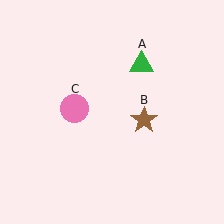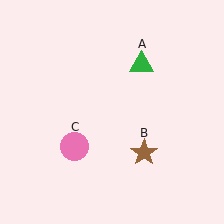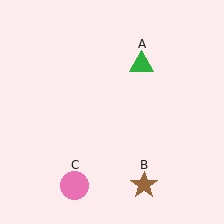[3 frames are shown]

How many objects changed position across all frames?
2 objects changed position: brown star (object B), pink circle (object C).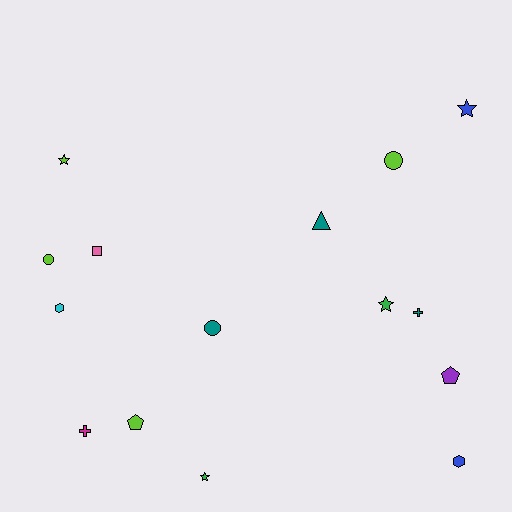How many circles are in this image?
There are 3 circles.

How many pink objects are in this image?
There is 1 pink object.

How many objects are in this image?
There are 15 objects.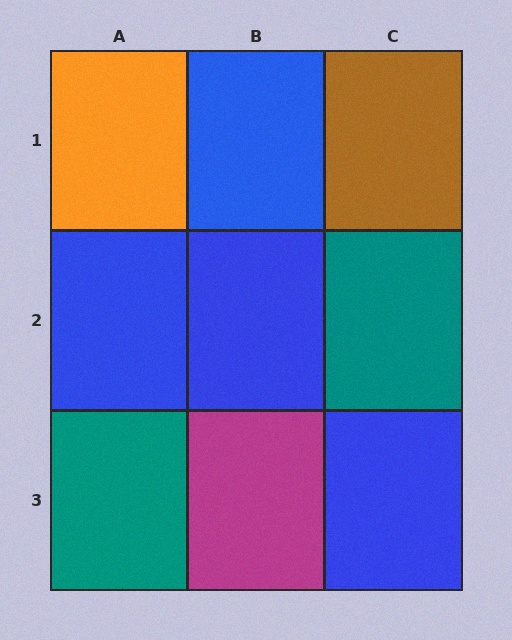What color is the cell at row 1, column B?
Blue.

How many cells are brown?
1 cell is brown.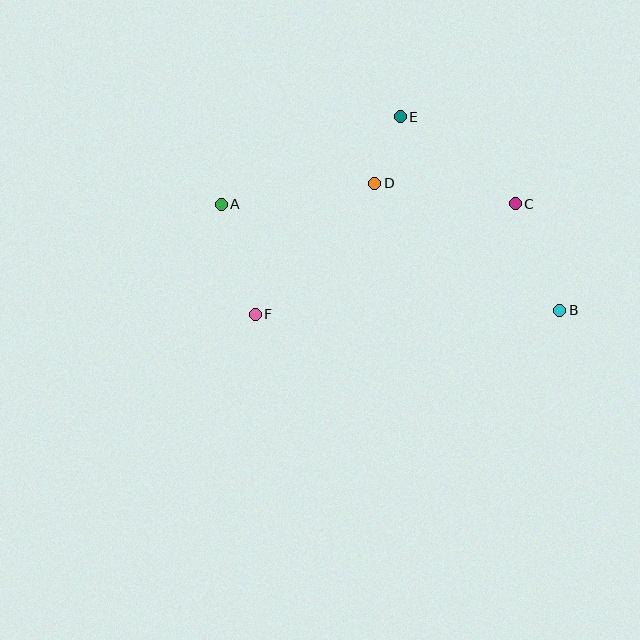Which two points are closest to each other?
Points D and E are closest to each other.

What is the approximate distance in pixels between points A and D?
The distance between A and D is approximately 155 pixels.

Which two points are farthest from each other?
Points A and B are farthest from each other.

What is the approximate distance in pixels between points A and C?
The distance between A and C is approximately 294 pixels.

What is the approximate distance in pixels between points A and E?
The distance between A and E is approximately 199 pixels.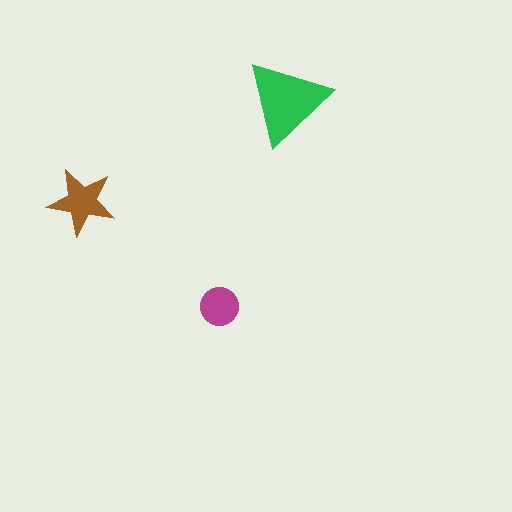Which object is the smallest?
The magenta circle.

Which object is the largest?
The green triangle.